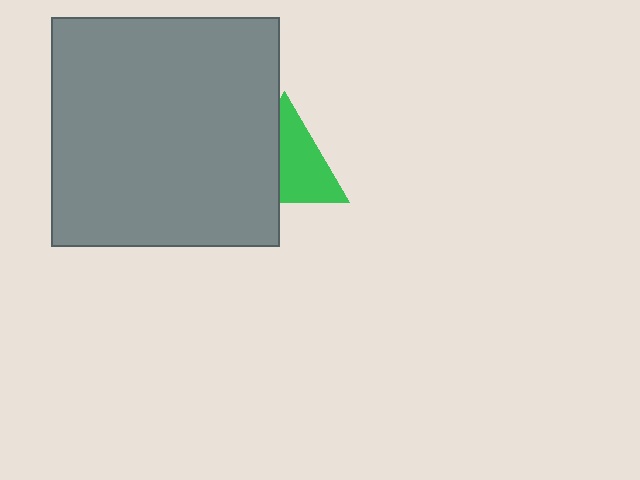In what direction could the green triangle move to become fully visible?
The green triangle could move right. That would shift it out from behind the gray square entirely.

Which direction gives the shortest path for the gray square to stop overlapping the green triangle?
Moving left gives the shortest separation.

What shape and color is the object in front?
The object in front is a gray square.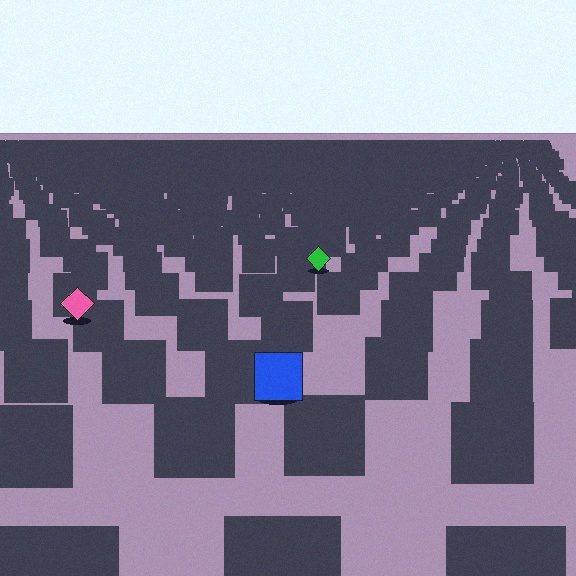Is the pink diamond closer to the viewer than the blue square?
No. The blue square is closer — you can tell from the texture gradient: the ground texture is coarser near it.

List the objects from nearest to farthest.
From nearest to farthest: the blue square, the pink diamond, the green diamond.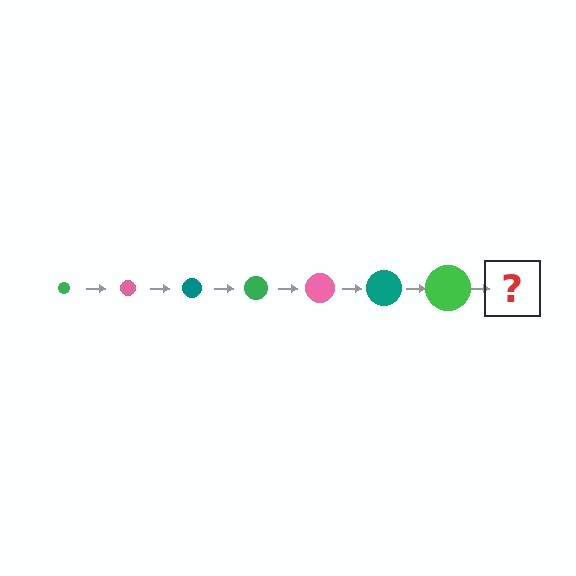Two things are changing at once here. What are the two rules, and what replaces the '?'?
The two rules are that the circle grows larger each step and the color cycles through green, pink, and teal. The '?' should be a pink circle, larger than the previous one.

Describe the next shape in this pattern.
It should be a pink circle, larger than the previous one.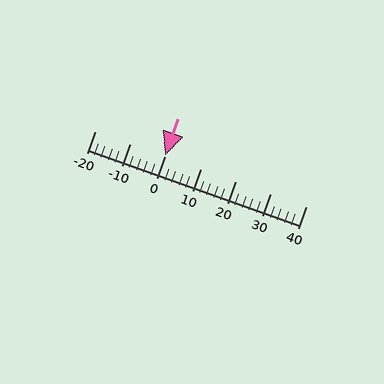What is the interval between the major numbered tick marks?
The major tick marks are spaced 10 units apart.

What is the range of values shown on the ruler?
The ruler shows values from -20 to 40.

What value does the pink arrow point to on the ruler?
The pink arrow points to approximately 0.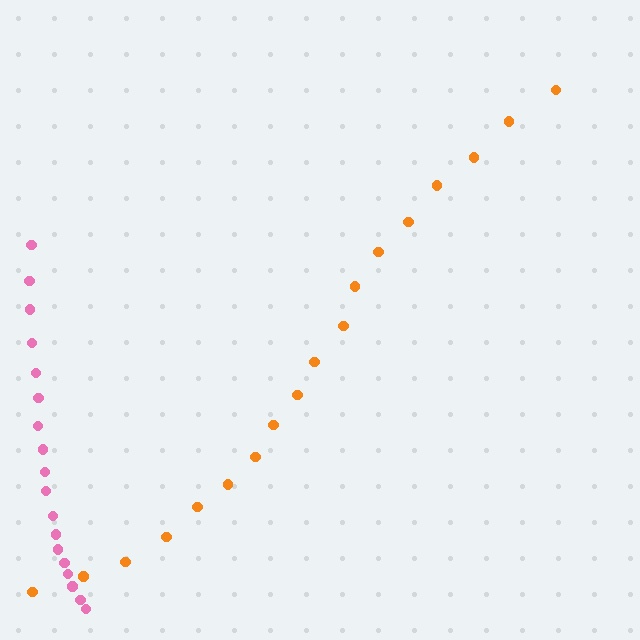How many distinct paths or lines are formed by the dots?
There are 2 distinct paths.